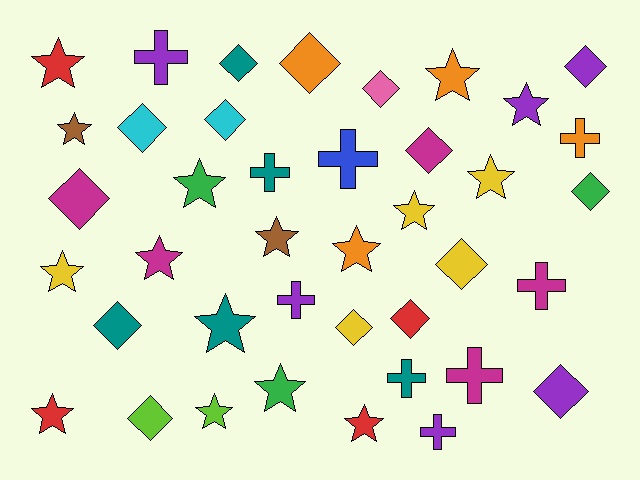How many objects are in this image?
There are 40 objects.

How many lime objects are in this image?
There are 2 lime objects.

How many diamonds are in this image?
There are 15 diamonds.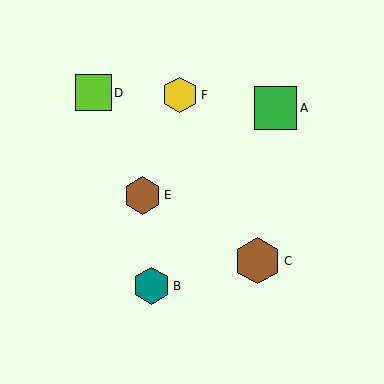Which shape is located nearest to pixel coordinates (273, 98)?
The green square (labeled A) at (276, 108) is nearest to that location.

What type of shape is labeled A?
Shape A is a green square.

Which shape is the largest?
The brown hexagon (labeled C) is the largest.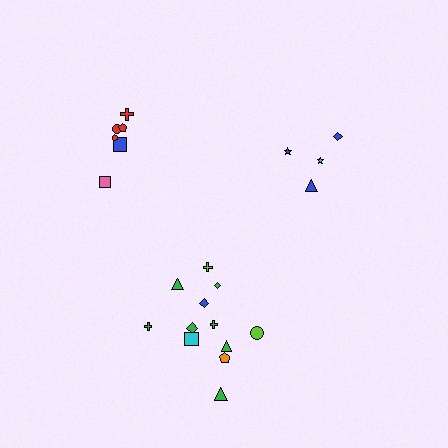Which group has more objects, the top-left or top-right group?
The top-left group.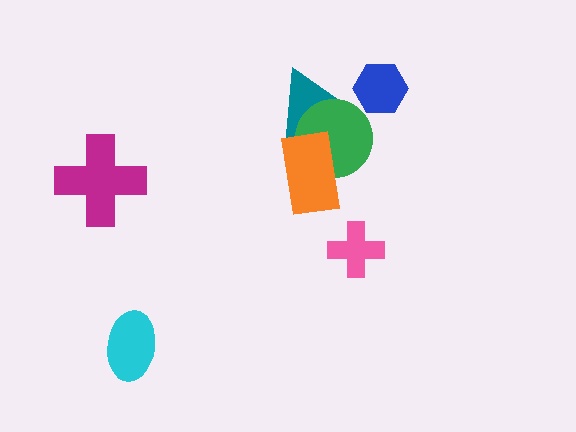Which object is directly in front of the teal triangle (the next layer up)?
The green circle is directly in front of the teal triangle.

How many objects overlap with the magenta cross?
0 objects overlap with the magenta cross.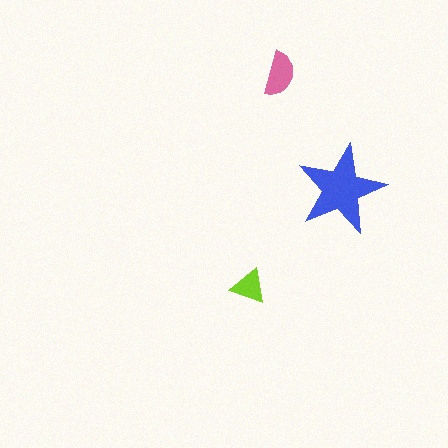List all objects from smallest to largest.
The lime triangle, the pink semicircle, the blue star.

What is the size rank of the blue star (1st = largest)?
1st.